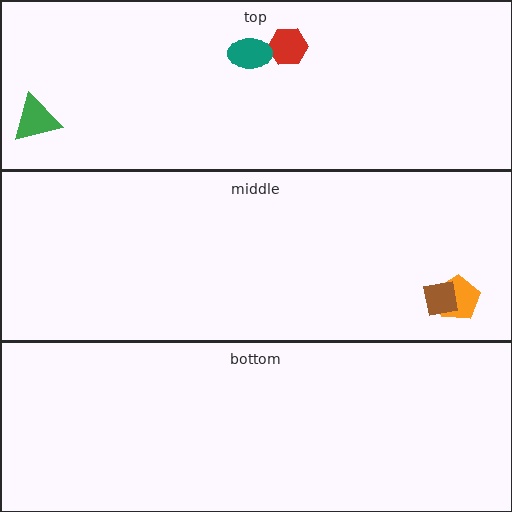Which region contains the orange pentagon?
The middle region.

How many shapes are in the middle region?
2.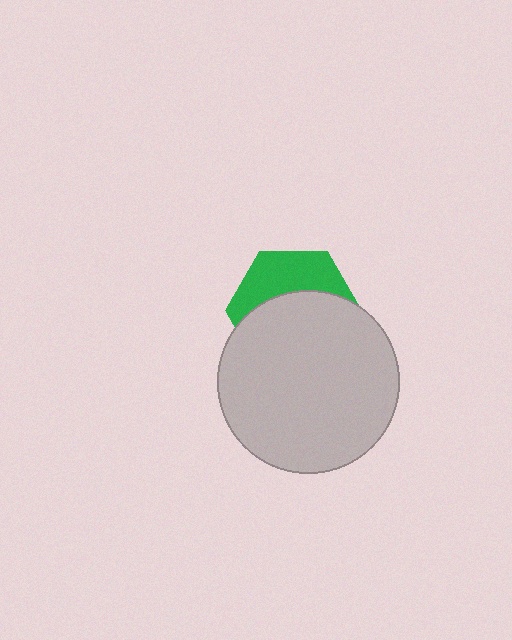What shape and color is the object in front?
The object in front is a light gray circle.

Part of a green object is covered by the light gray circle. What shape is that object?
It is a hexagon.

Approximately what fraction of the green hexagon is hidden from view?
Roughly 61% of the green hexagon is hidden behind the light gray circle.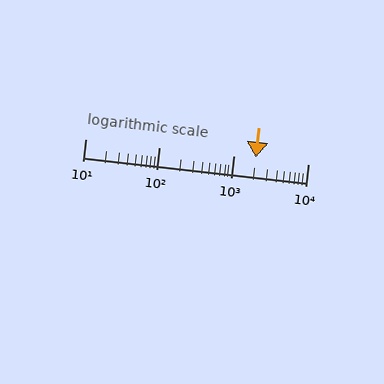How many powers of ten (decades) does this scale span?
The scale spans 3 decades, from 10 to 10000.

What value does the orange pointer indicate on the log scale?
The pointer indicates approximately 2000.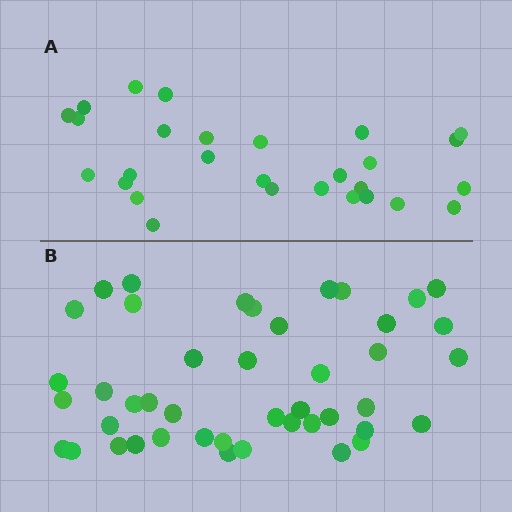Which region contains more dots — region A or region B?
Region B (the bottom region) has more dots.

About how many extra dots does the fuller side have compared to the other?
Region B has approximately 15 more dots than region A.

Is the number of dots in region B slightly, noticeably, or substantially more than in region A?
Region B has substantially more. The ratio is roughly 1.6 to 1.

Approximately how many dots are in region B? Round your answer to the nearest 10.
About 40 dots. (The exact count is 44, which rounds to 40.)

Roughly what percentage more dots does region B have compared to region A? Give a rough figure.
About 55% more.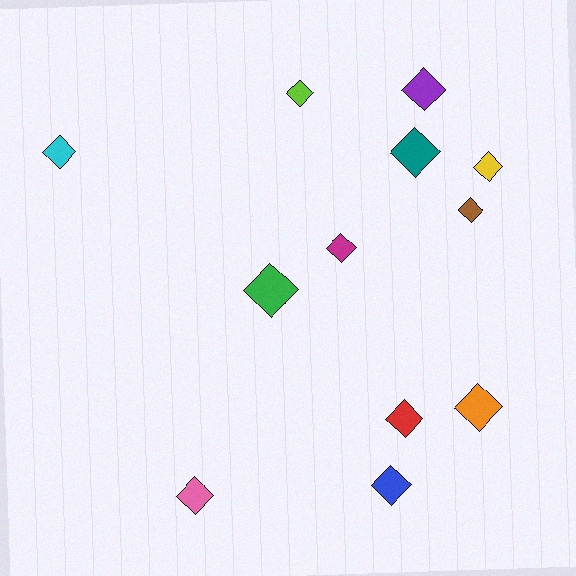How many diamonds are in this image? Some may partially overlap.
There are 12 diamonds.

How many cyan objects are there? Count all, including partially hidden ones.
There is 1 cyan object.